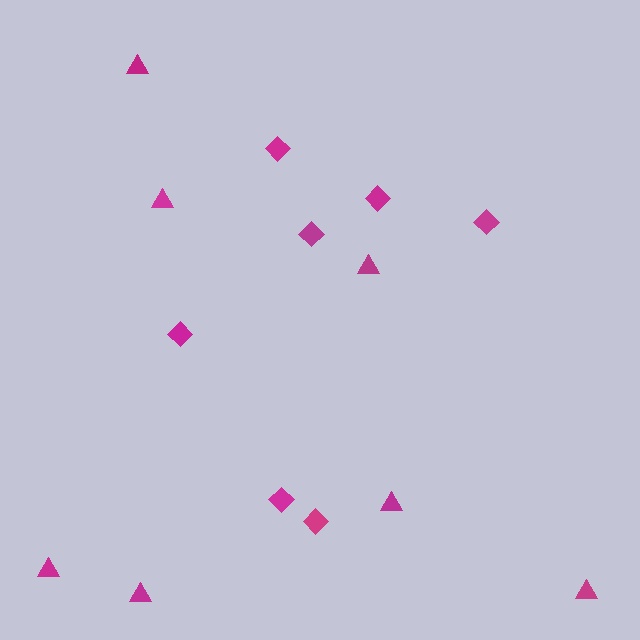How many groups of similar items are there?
There are 2 groups: one group of diamonds (7) and one group of triangles (7).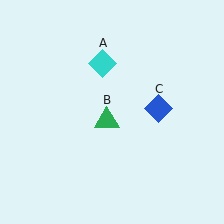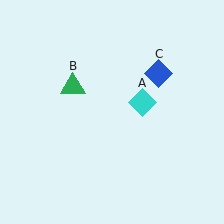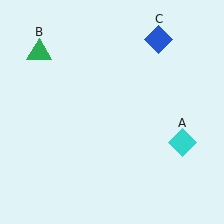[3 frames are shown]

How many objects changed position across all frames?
3 objects changed position: cyan diamond (object A), green triangle (object B), blue diamond (object C).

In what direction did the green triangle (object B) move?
The green triangle (object B) moved up and to the left.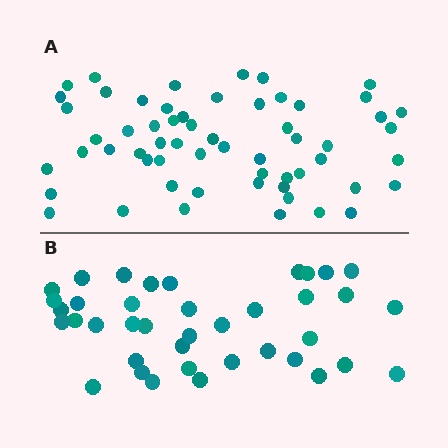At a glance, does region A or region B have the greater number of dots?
Region A (the top region) has more dots.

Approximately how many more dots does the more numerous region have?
Region A has approximately 20 more dots than region B.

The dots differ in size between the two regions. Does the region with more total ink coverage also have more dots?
No. Region B has more total ink coverage because its dots are larger, but region A actually contains more individual dots. Total area can be misleading — the number of items is what matters here.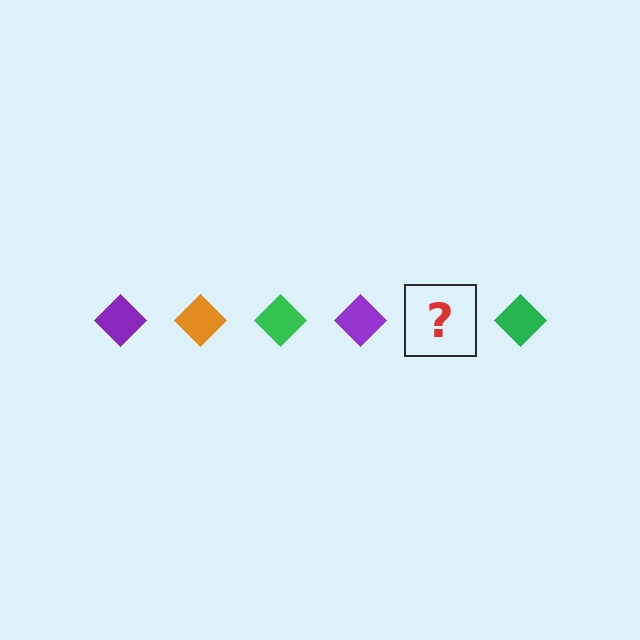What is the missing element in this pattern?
The missing element is an orange diamond.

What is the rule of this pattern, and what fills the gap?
The rule is that the pattern cycles through purple, orange, green diamonds. The gap should be filled with an orange diamond.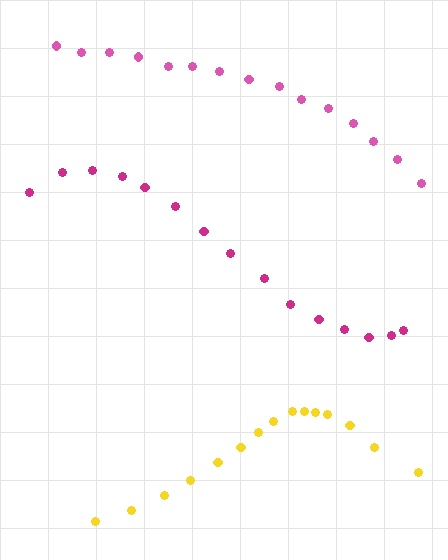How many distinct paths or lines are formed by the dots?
There are 3 distinct paths.